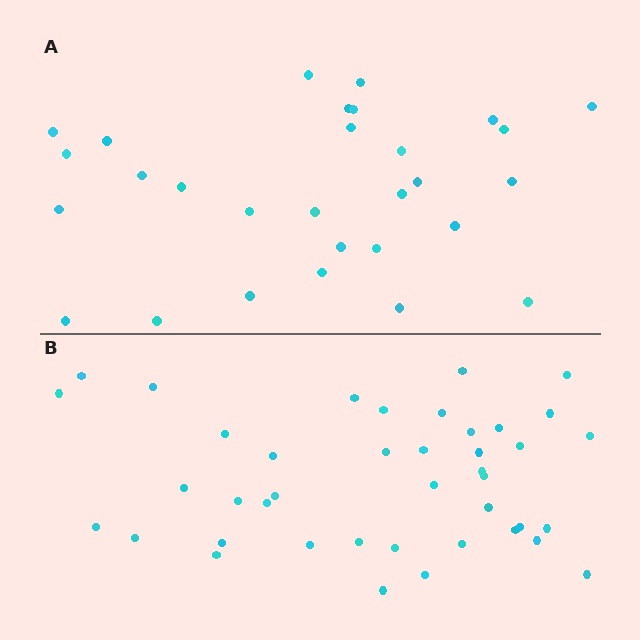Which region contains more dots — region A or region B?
Region B (the bottom region) has more dots.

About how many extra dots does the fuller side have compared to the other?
Region B has roughly 12 or so more dots than region A.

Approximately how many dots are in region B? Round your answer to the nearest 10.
About 40 dots. (The exact count is 41, which rounds to 40.)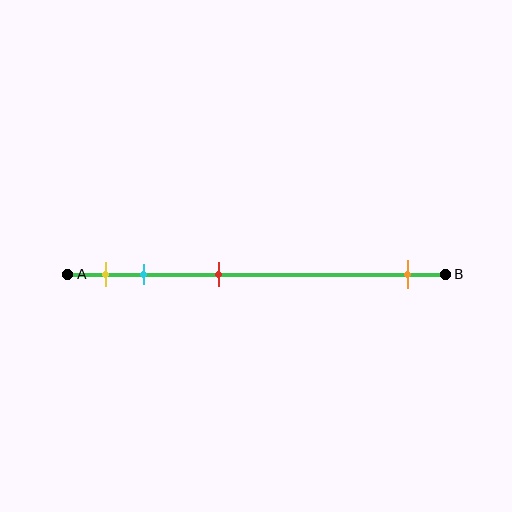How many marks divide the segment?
There are 4 marks dividing the segment.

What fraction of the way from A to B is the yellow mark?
The yellow mark is approximately 10% (0.1) of the way from A to B.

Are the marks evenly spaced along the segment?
No, the marks are not evenly spaced.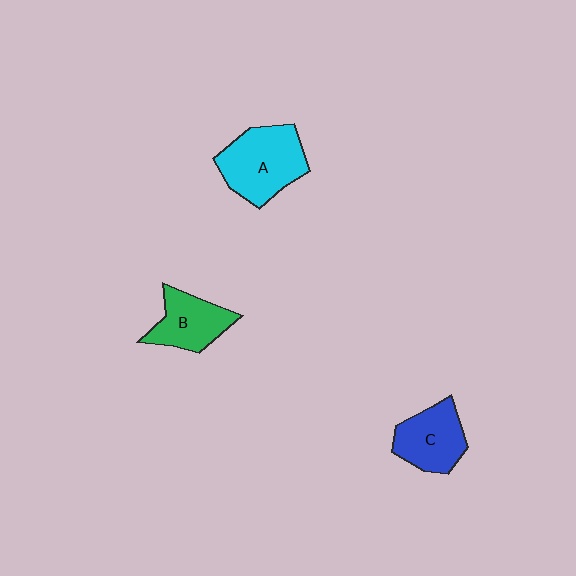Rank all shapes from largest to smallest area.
From largest to smallest: A (cyan), C (blue), B (green).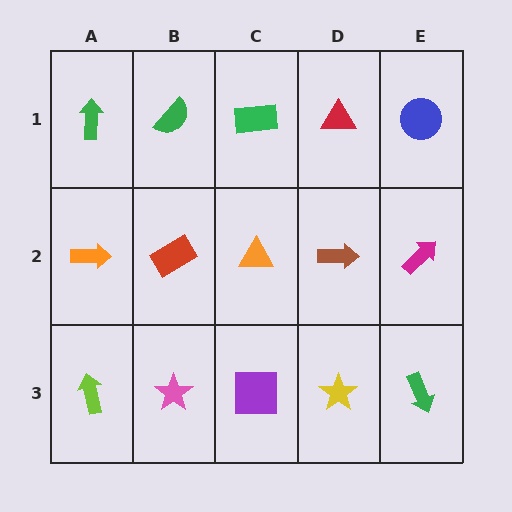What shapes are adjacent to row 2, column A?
A green arrow (row 1, column A), a lime arrow (row 3, column A), a red rectangle (row 2, column B).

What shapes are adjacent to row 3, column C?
An orange triangle (row 2, column C), a pink star (row 3, column B), a yellow star (row 3, column D).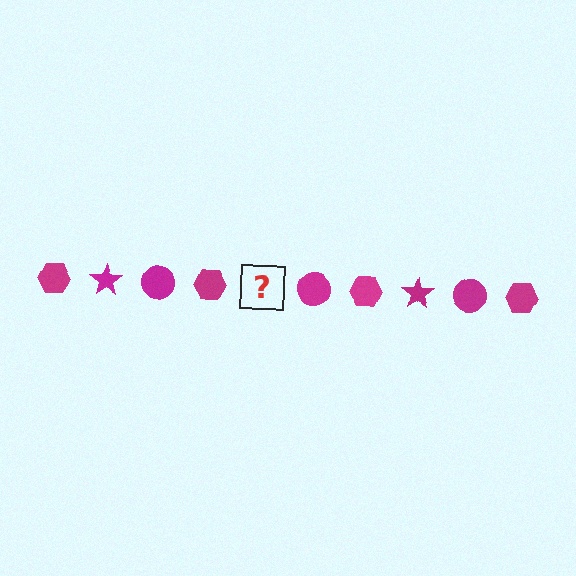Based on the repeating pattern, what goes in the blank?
The blank should be a magenta star.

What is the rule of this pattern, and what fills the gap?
The rule is that the pattern cycles through hexagon, star, circle shapes in magenta. The gap should be filled with a magenta star.